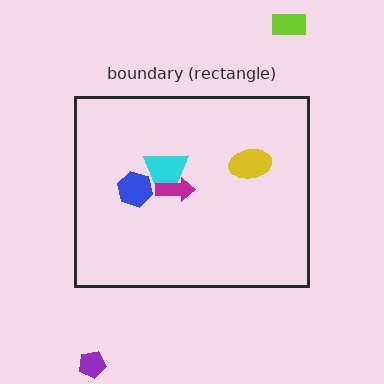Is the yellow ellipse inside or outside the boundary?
Inside.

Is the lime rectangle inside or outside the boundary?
Outside.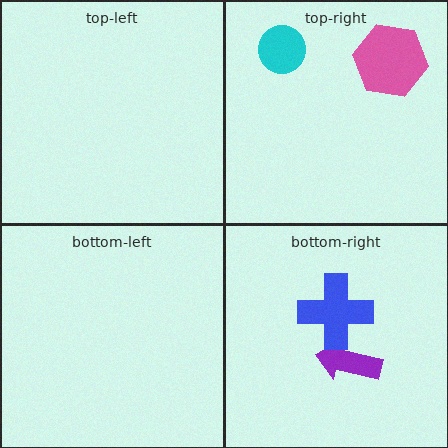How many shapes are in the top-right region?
2.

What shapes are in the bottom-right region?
The purple arrow, the blue cross.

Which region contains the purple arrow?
The bottom-right region.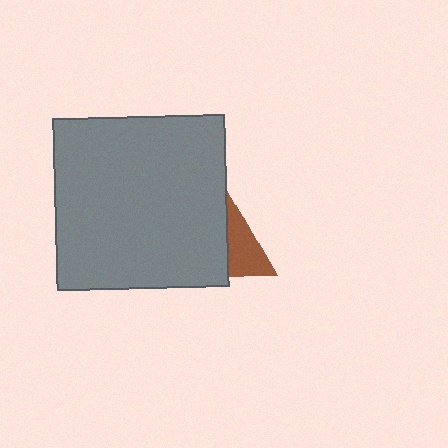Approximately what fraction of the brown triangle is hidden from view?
Roughly 58% of the brown triangle is hidden behind the gray square.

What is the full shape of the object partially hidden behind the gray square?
The partially hidden object is a brown triangle.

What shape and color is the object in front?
The object in front is a gray square.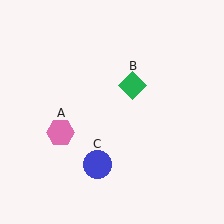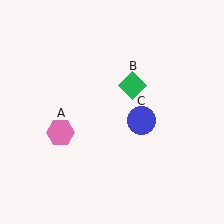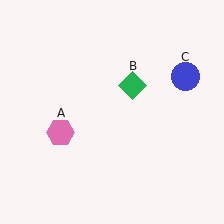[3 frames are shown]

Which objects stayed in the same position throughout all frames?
Pink hexagon (object A) and green diamond (object B) remained stationary.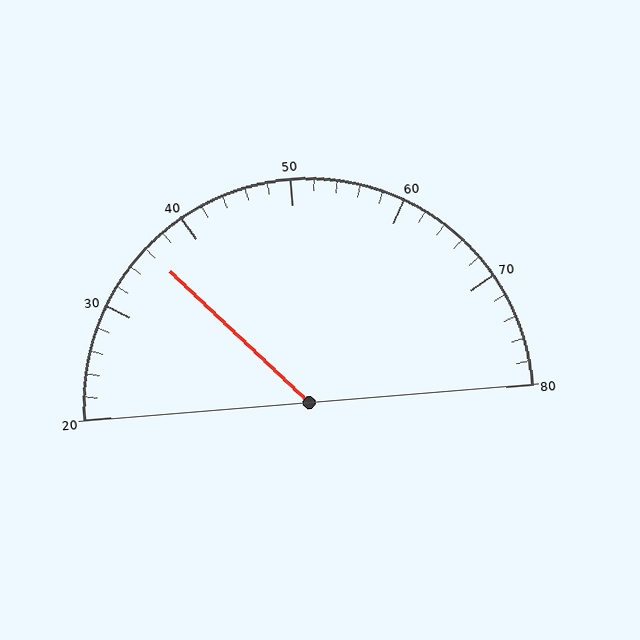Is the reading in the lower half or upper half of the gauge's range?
The reading is in the lower half of the range (20 to 80).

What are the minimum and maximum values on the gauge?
The gauge ranges from 20 to 80.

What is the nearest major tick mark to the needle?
The nearest major tick mark is 40.